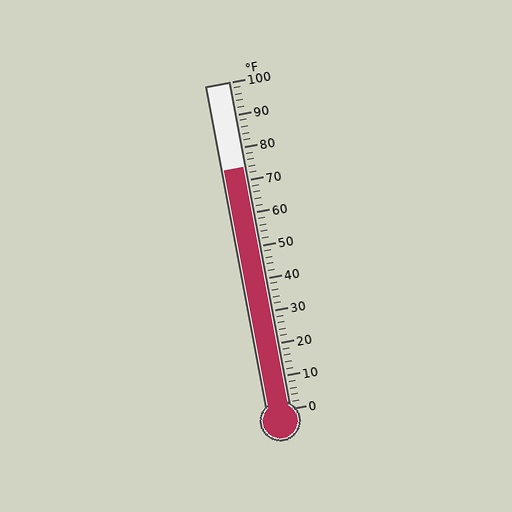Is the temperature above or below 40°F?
The temperature is above 40°F.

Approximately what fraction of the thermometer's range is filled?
The thermometer is filled to approximately 75% of its range.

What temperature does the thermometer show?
The thermometer shows approximately 74°F.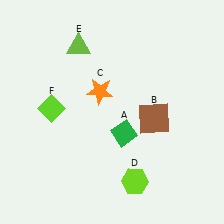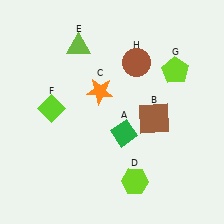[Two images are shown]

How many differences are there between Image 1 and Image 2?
There are 2 differences between the two images.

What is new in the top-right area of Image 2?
A brown circle (H) was added in the top-right area of Image 2.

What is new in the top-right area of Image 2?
A lime pentagon (G) was added in the top-right area of Image 2.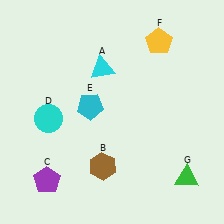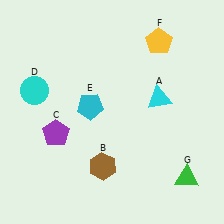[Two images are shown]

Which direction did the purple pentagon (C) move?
The purple pentagon (C) moved up.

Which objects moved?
The objects that moved are: the cyan triangle (A), the purple pentagon (C), the cyan circle (D).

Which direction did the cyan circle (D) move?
The cyan circle (D) moved up.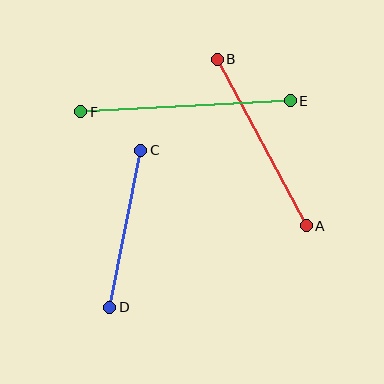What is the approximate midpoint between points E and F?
The midpoint is at approximately (186, 106) pixels.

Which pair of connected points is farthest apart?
Points E and F are farthest apart.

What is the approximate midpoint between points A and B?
The midpoint is at approximately (262, 143) pixels.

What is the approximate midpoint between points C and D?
The midpoint is at approximately (125, 229) pixels.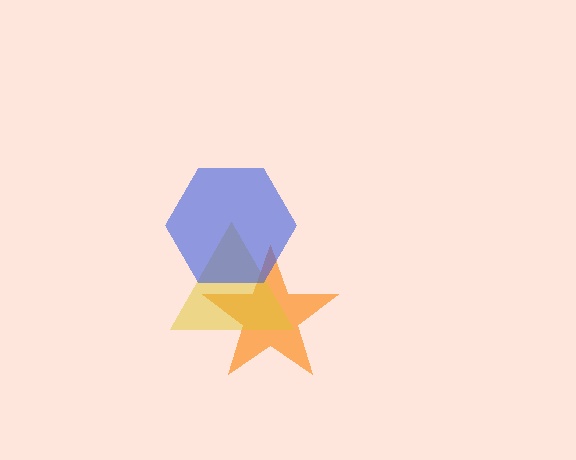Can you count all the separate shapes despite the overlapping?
Yes, there are 3 separate shapes.